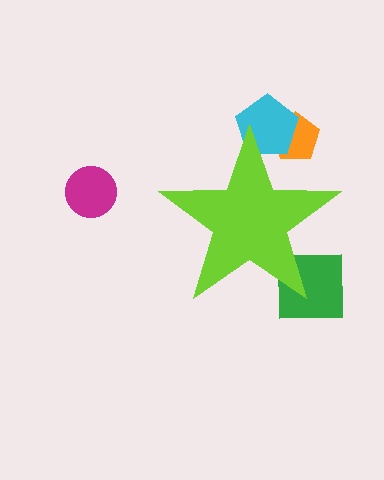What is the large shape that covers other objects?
A lime star.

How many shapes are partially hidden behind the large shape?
3 shapes are partially hidden.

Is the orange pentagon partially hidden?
Yes, the orange pentagon is partially hidden behind the lime star.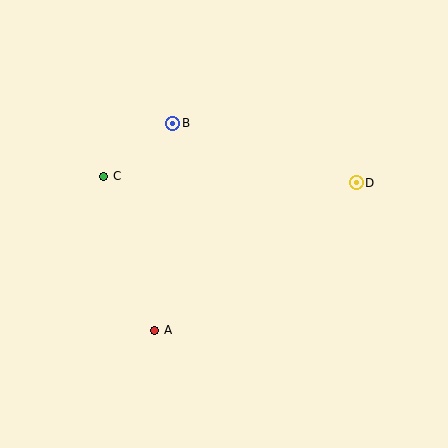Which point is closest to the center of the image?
Point B at (173, 123) is closest to the center.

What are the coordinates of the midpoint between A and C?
The midpoint between A and C is at (129, 253).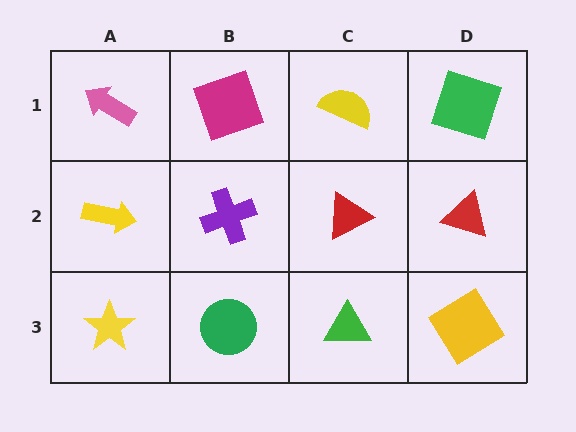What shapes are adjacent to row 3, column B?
A purple cross (row 2, column B), a yellow star (row 3, column A), a green triangle (row 3, column C).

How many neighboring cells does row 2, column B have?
4.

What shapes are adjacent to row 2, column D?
A green square (row 1, column D), a yellow diamond (row 3, column D), a red triangle (row 2, column C).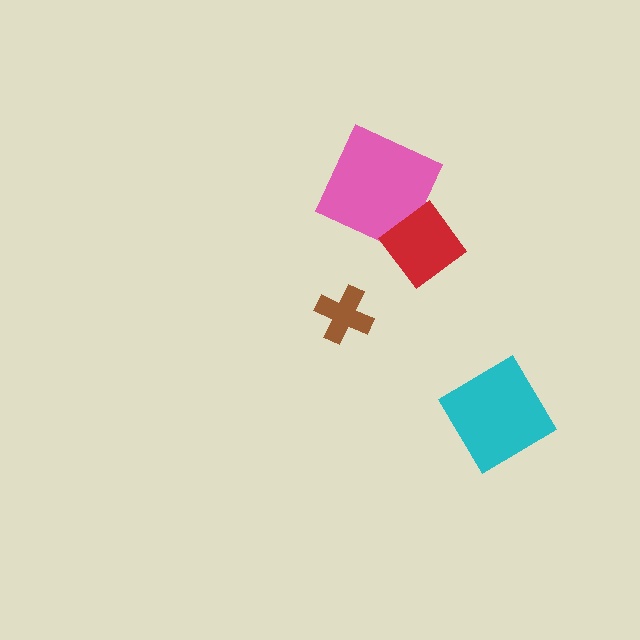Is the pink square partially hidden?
Yes, it is partially covered by another shape.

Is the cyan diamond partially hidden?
No, no other shape covers it.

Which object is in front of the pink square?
The red diamond is in front of the pink square.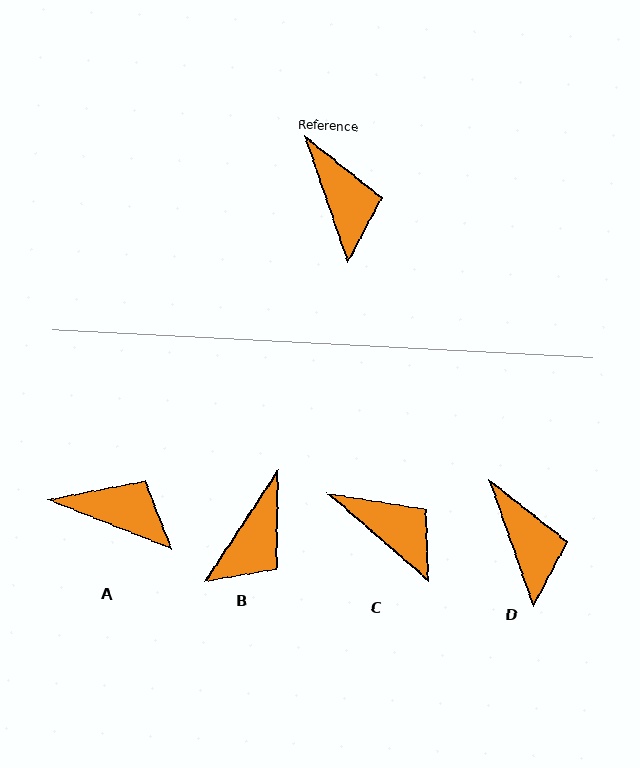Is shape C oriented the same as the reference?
No, it is off by about 30 degrees.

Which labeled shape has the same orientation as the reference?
D.